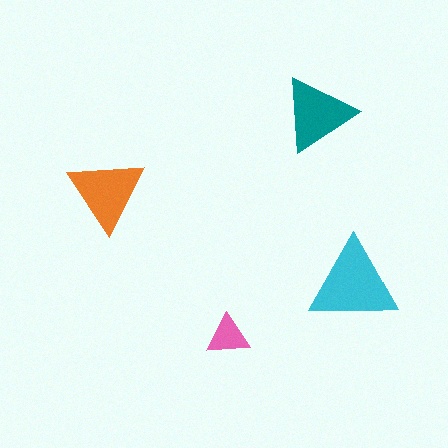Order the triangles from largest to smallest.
the cyan one, the orange one, the teal one, the pink one.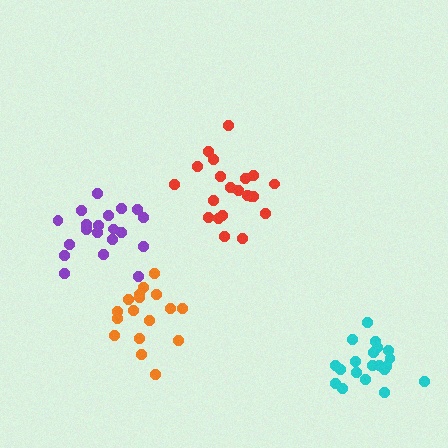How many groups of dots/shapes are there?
There are 4 groups.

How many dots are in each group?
Group 1: 20 dots, Group 2: 21 dots, Group 3: 17 dots, Group 4: 21 dots (79 total).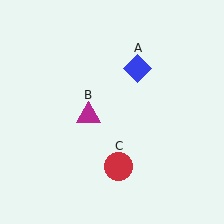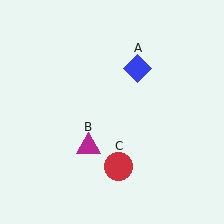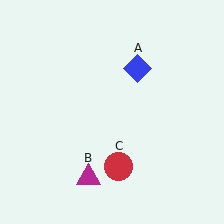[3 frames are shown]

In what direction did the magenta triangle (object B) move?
The magenta triangle (object B) moved down.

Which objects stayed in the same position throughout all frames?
Blue diamond (object A) and red circle (object C) remained stationary.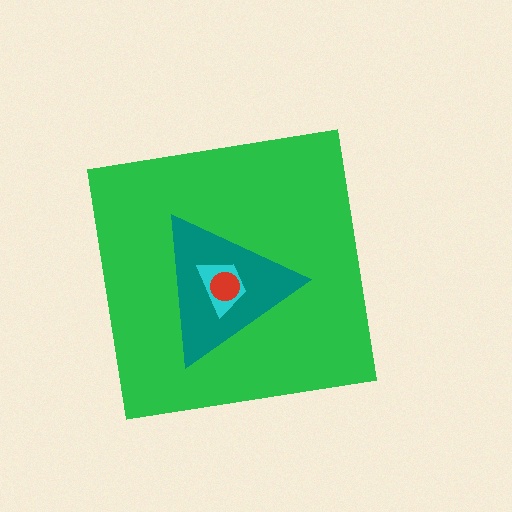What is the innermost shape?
The red circle.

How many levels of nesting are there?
4.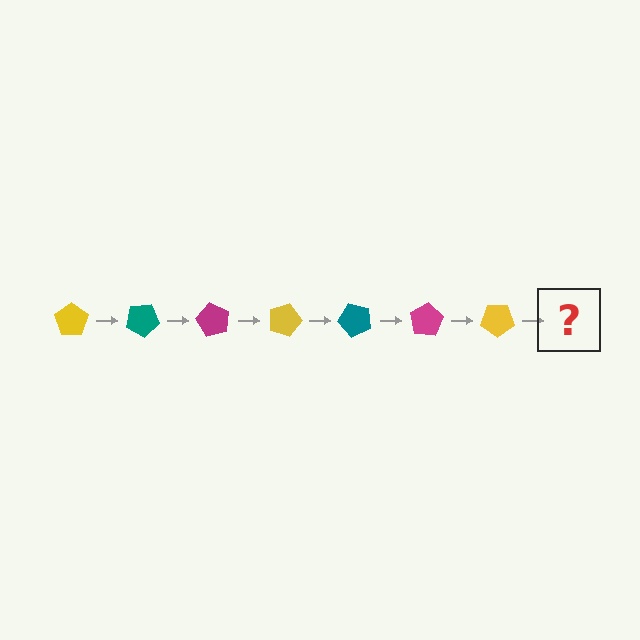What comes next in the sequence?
The next element should be a teal pentagon, rotated 210 degrees from the start.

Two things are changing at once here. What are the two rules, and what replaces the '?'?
The two rules are that it rotates 30 degrees each step and the color cycles through yellow, teal, and magenta. The '?' should be a teal pentagon, rotated 210 degrees from the start.